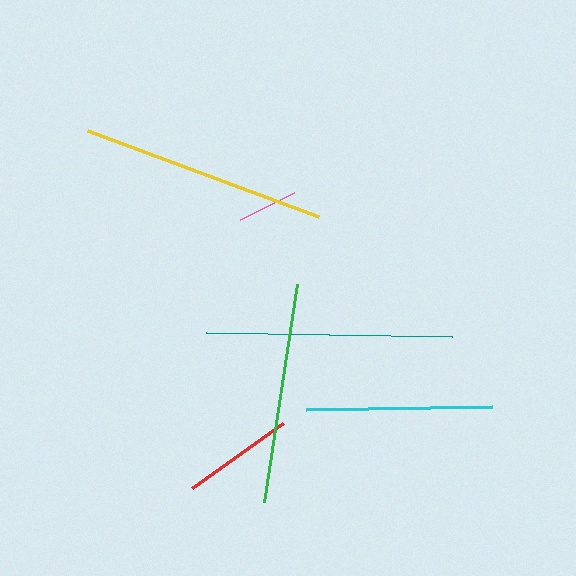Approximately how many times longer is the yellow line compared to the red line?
The yellow line is approximately 2.2 times the length of the red line.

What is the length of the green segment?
The green segment is approximately 220 pixels long.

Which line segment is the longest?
The teal line is the longest at approximately 246 pixels.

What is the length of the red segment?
The red segment is approximately 111 pixels long.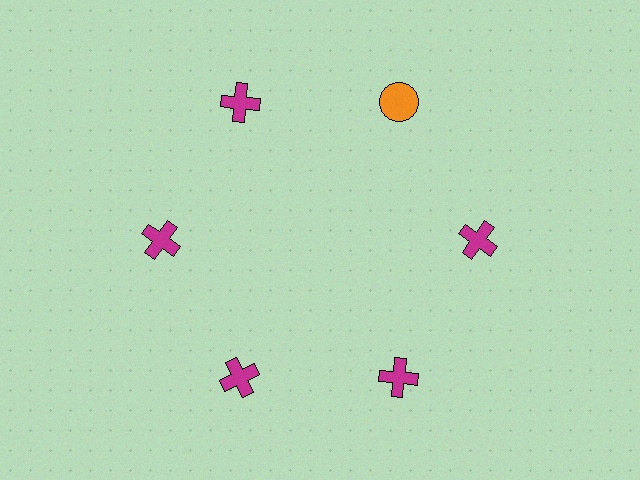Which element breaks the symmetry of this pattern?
The orange circle at roughly the 1 o'clock position breaks the symmetry. All other shapes are magenta crosses.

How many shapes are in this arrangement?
There are 6 shapes arranged in a ring pattern.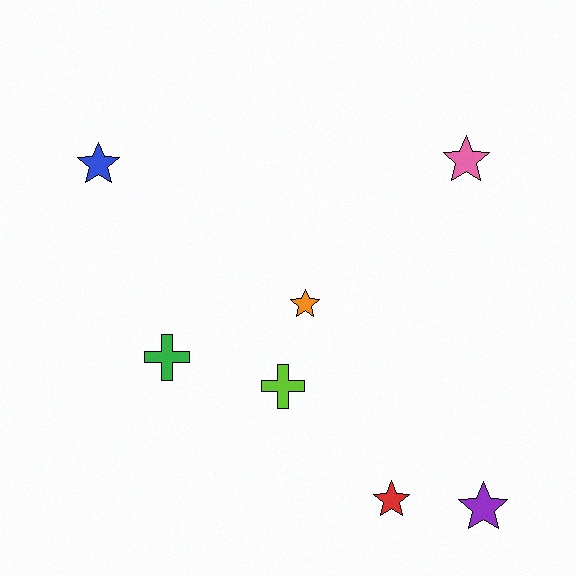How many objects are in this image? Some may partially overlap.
There are 7 objects.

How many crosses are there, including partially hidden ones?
There are 2 crosses.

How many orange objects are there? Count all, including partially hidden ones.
There is 1 orange object.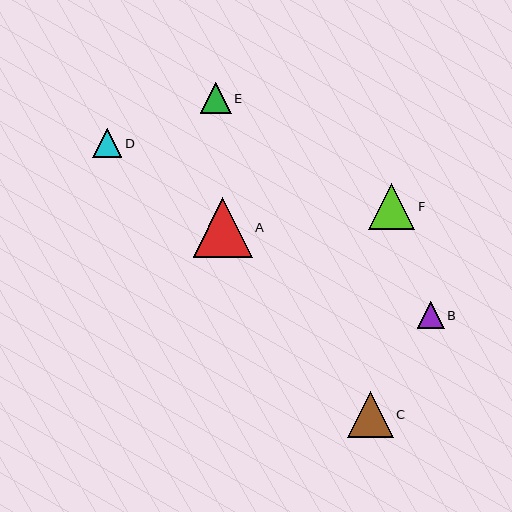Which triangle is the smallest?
Triangle B is the smallest with a size of approximately 27 pixels.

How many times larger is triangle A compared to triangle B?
Triangle A is approximately 2.2 times the size of triangle B.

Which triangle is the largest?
Triangle A is the largest with a size of approximately 59 pixels.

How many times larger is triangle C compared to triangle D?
Triangle C is approximately 1.6 times the size of triangle D.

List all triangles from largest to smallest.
From largest to smallest: A, F, C, E, D, B.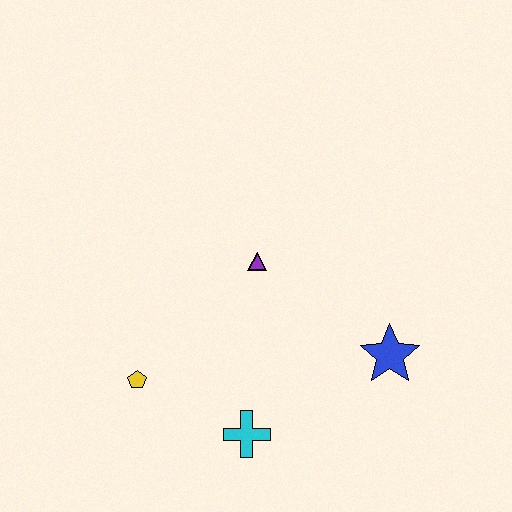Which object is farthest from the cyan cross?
The purple triangle is farthest from the cyan cross.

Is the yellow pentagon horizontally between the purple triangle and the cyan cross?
No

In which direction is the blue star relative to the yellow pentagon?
The blue star is to the right of the yellow pentagon.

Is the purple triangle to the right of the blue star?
No